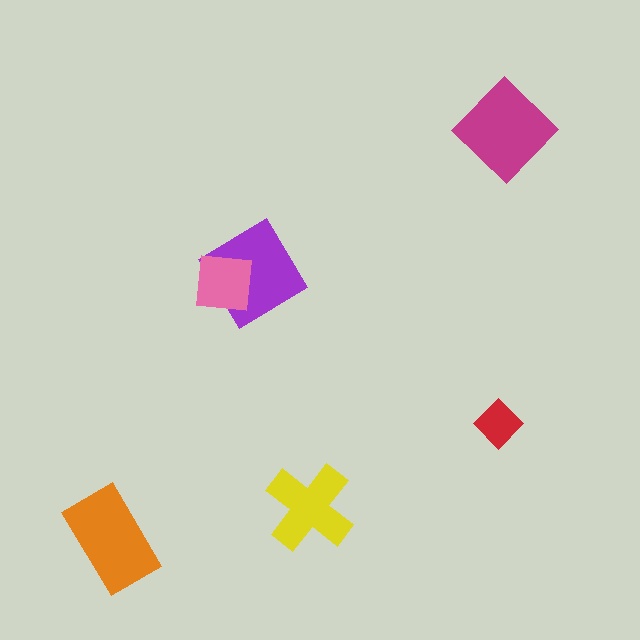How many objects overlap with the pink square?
1 object overlaps with the pink square.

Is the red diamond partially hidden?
No, no other shape covers it.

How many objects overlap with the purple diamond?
1 object overlaps with the purple diamond.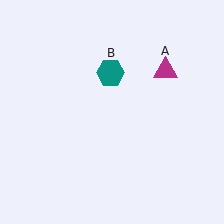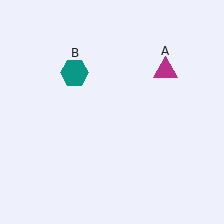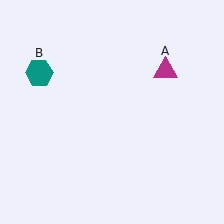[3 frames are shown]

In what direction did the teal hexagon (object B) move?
The teal hexagon (object B) moved left.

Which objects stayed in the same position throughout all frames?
Magenta triangle (object A) remained stationary.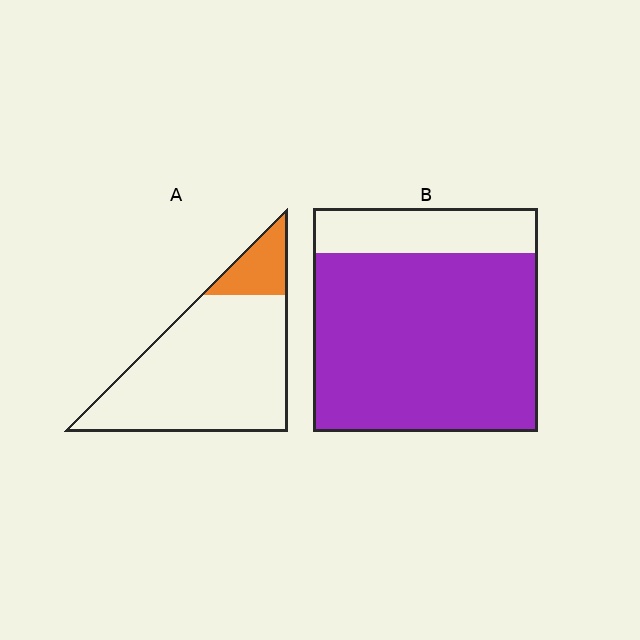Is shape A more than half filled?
No.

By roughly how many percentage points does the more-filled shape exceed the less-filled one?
By roughly 65 percentage points (B over A).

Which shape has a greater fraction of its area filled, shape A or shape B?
Shape B.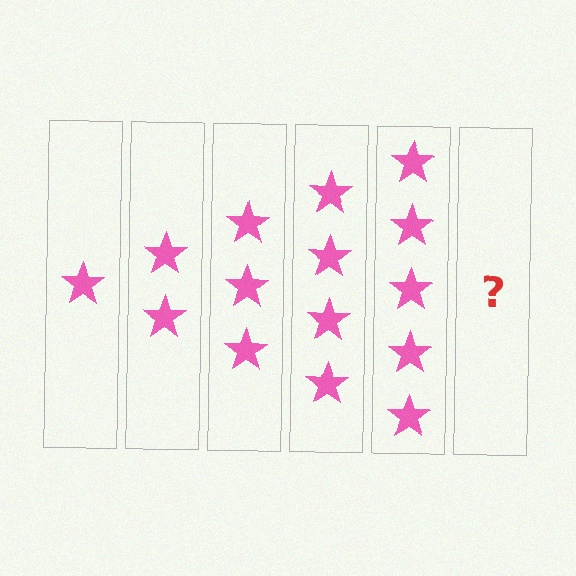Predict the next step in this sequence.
The next step is 6 stars.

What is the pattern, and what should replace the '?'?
The pattern is that each step adds one more star. The '?' should be 6 stars.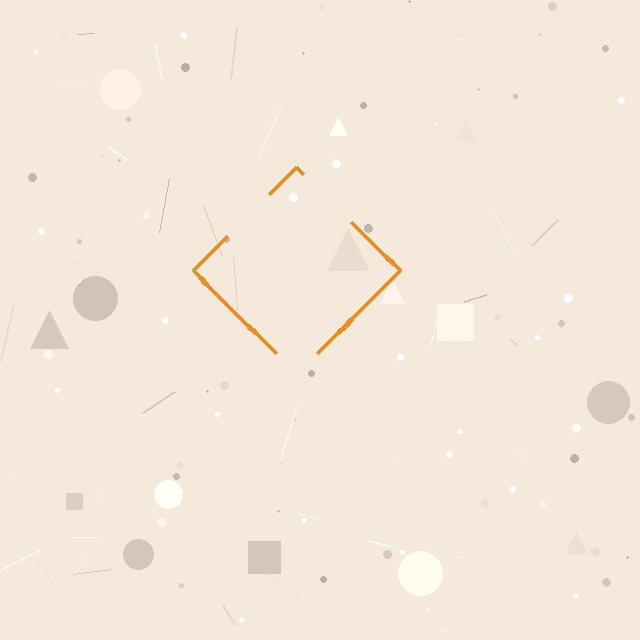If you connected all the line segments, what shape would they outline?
They would outline a diamond.